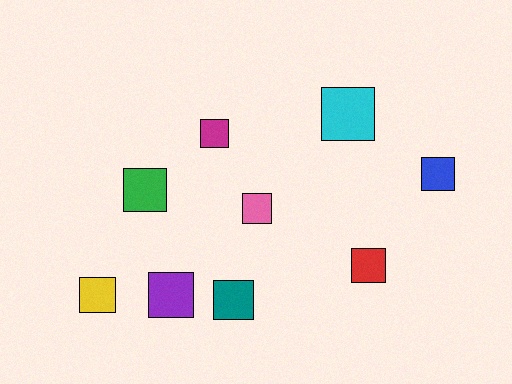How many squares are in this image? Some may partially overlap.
There are 9 squares.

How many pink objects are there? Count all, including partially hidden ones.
There is 1 pink object.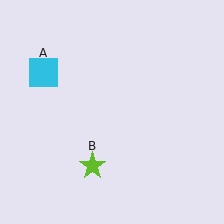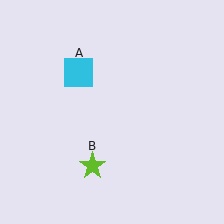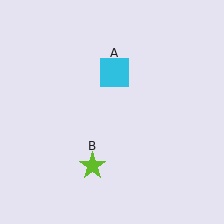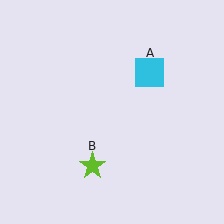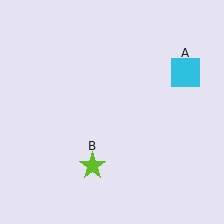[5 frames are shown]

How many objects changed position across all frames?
1 object changed position: cyan square (object A).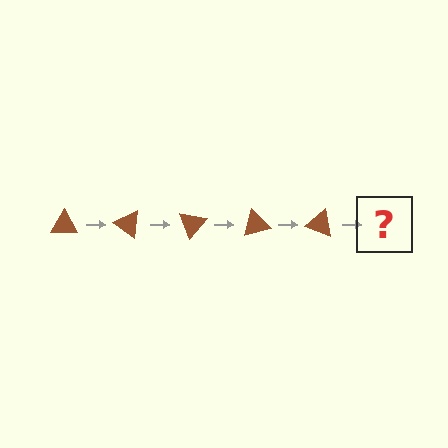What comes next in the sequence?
The next element should be a brown triangle rotated 175 degrees.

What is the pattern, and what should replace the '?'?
The pattern is that the triangle rotates 35 degrees each step. The '?' should be a brown triangle rotated 175 degrees.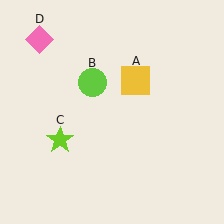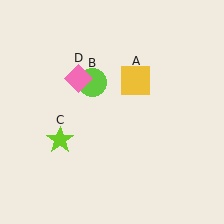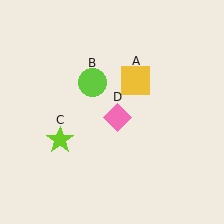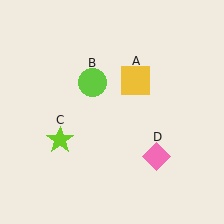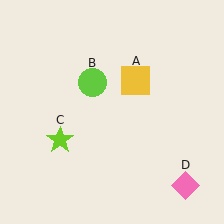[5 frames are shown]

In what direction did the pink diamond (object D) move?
The pink diamond (object D) moved down and to the right.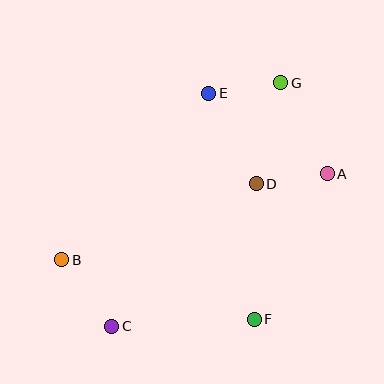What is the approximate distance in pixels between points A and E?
The distance between A and E is approximately 144 pixels.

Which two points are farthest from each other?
Points C and G are farthest from each other.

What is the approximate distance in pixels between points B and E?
The distance between B and E is approximately 222 pixels.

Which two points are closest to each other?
Points A and D are closest to each other.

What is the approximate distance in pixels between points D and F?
The distance between D and F is approximately 136 pixels.